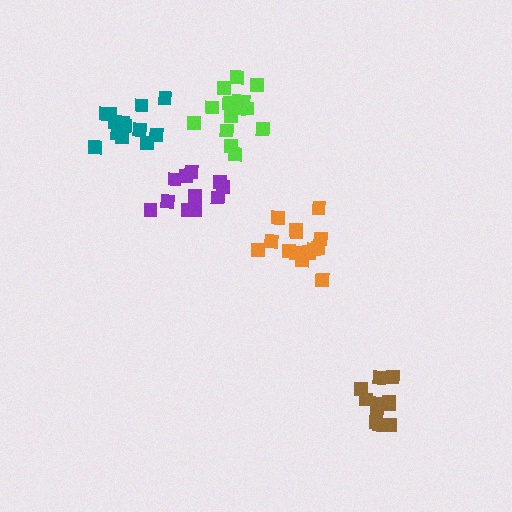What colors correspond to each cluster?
The clusters are colored: orange, lime, purple, brown, teal.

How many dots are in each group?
Group 1: 14 dots, Group 2: 15 dots, Group 3: 11 dots, Group 4: 11 dots, Group 5: 15 dots (66 total).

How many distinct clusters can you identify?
There are 5 distinct clusters.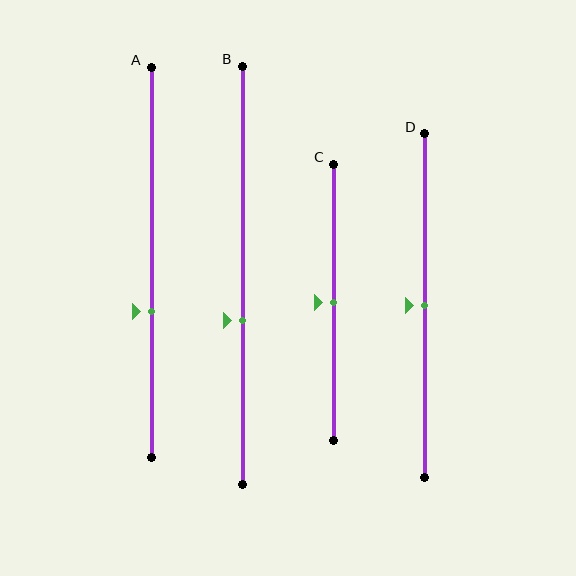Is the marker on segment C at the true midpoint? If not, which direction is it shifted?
Yes, the marker on segment C is at the true midpoint.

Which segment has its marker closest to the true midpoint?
Segment C has its marker closest to the true midpoint.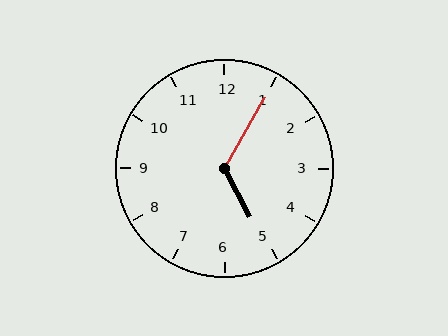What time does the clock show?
5:05.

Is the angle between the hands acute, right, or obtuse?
It is obtuse.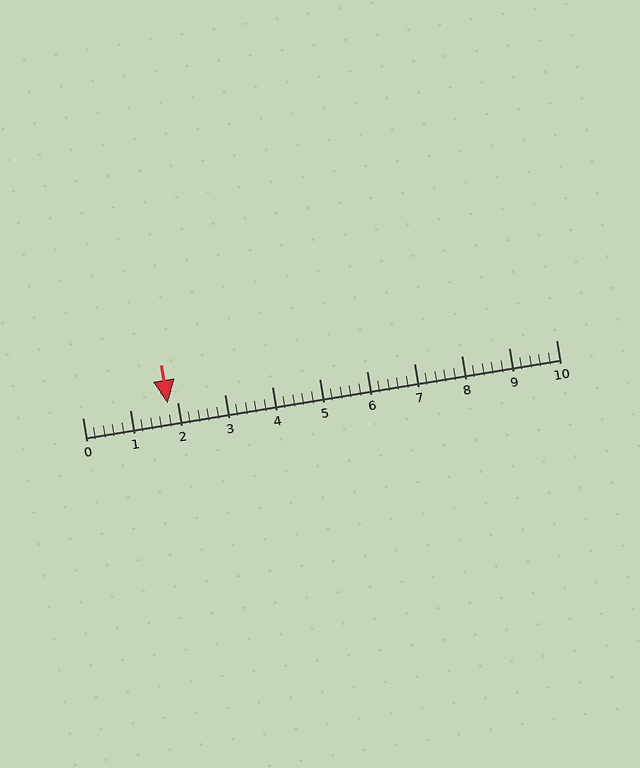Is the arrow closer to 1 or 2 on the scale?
The arrow is closer to 2.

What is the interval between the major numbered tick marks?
The major tick marks are spaced 1 units apart.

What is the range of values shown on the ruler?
The ruler shows values from 0 to 10.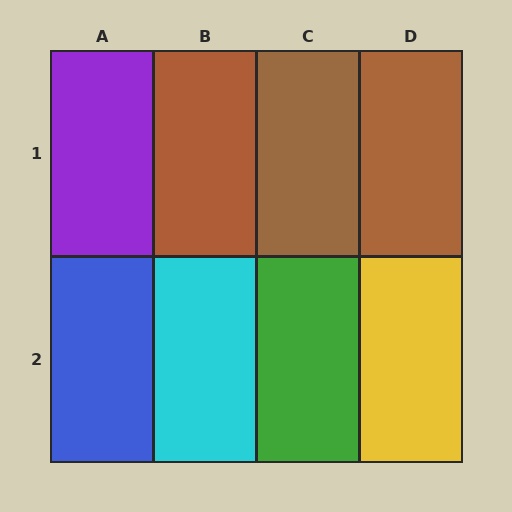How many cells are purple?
1 cell is purple.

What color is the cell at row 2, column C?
Green.